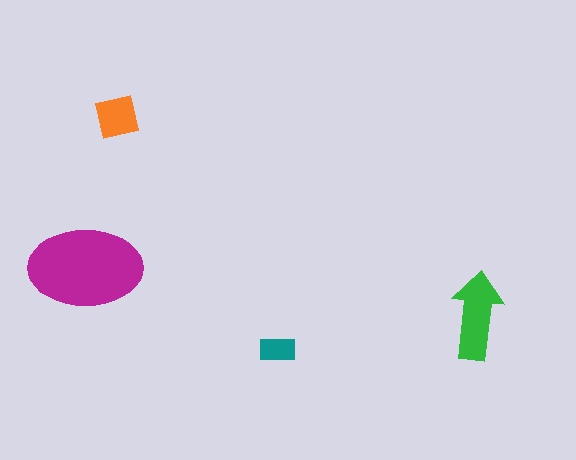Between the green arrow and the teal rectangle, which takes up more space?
The green arrow.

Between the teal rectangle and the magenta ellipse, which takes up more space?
The magenta ellipse.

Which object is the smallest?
The teal rectangle.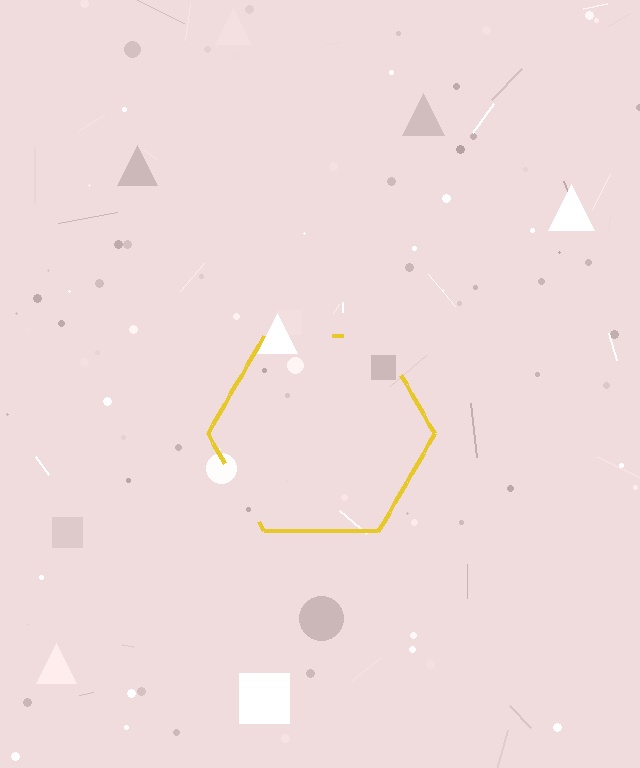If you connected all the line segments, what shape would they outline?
They would outline a hexagon.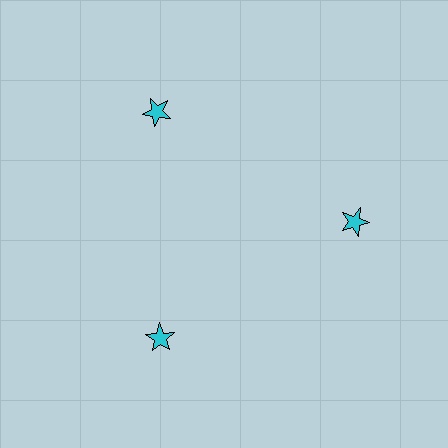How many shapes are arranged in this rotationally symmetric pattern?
There are 3 shapes, arranged in 3 groups of 1.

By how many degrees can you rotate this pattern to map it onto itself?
The pattern maps onto itself every 120 degrees of rotation.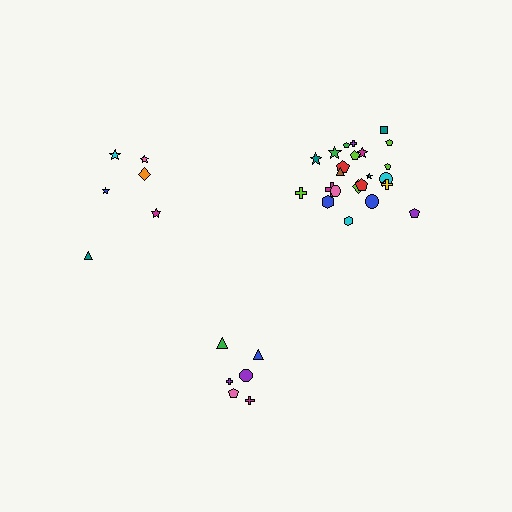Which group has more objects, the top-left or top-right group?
The top-right group.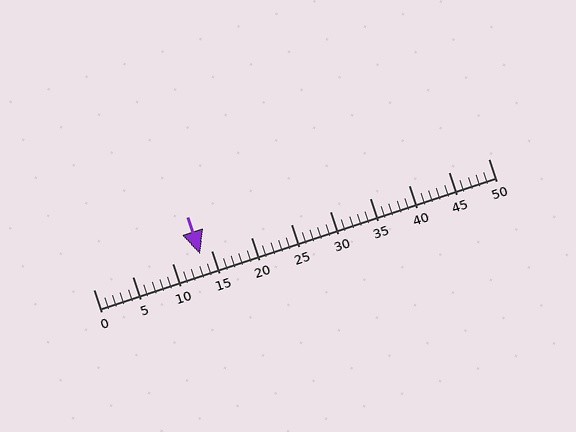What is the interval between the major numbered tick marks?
The major tick marks are spaced 5 units apart.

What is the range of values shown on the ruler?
The ruler shows values from 0 to 50.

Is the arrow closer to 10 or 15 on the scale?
The arrow is closer to 15.